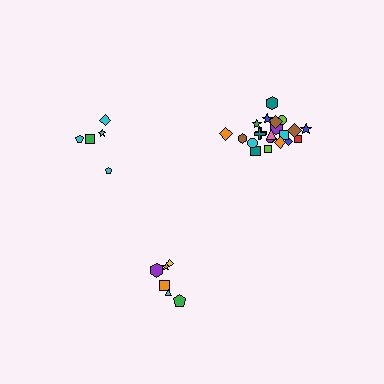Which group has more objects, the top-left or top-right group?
The top-right group.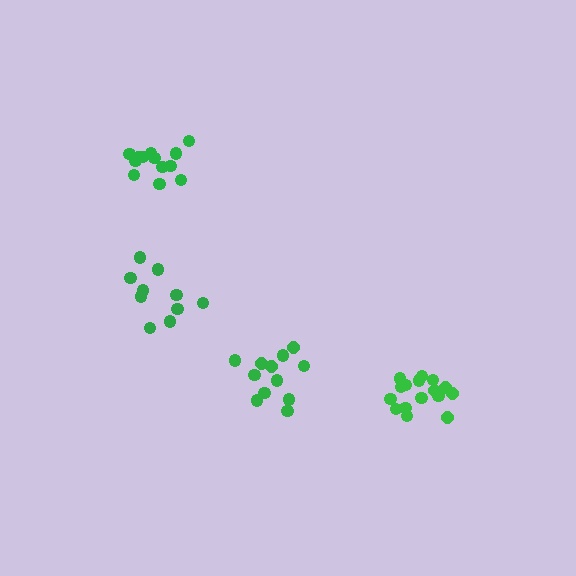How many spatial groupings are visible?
There are 4 spatial groupings.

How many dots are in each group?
Group 1: 13 dots, Group 2: 10 dots, Group 3: 16 dots, Group 4: 12 dots (51 total).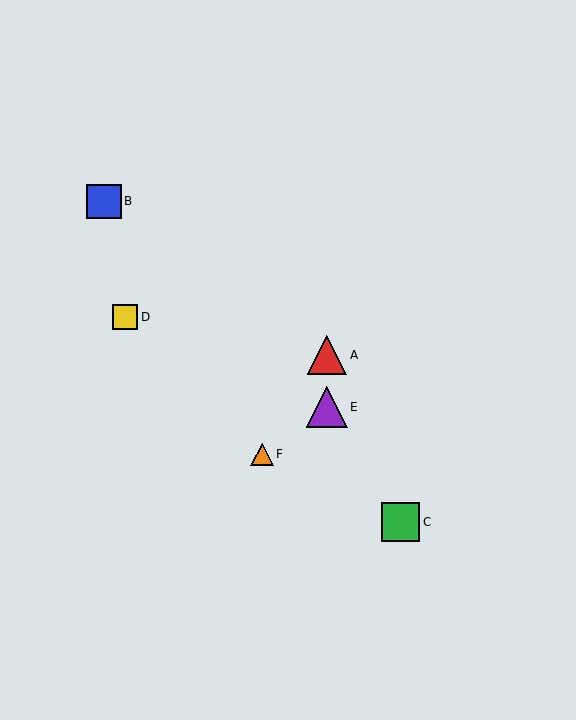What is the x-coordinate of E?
Object E is at x≈327.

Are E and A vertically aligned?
Yes, both are at x≈327.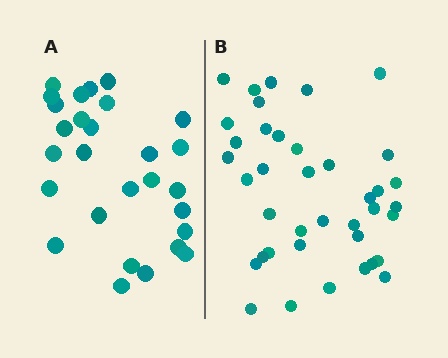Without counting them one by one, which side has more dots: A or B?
Region B (the right region) has more dots.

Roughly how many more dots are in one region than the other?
Region B has roughly 12 or so more dots than region A.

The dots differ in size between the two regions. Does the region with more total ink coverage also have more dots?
No. Region A has more total ink coverage because its dots are larger, but region B actually contains more individual dots. Total area can be misleading — the number of items is what matters here.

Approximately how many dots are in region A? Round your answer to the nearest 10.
About 30 dots. (The exact count is 28, which rounds to 30.)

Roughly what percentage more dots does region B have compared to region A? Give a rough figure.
About 40% more.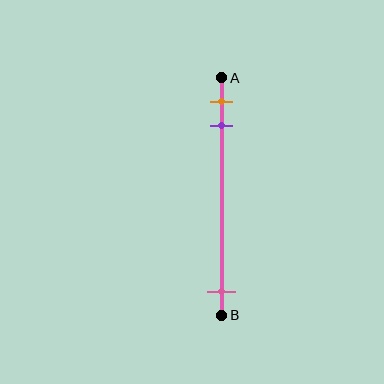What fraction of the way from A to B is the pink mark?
The pink mark is approximately 90% (0.9) of the way from A to B.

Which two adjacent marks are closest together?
The orange and purple marks are the closest adjacent pair.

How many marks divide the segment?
There are 3 marks dividing the segment.